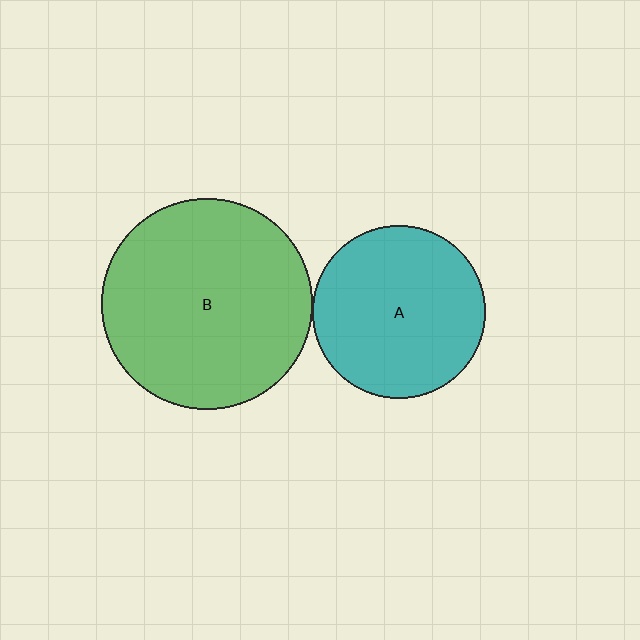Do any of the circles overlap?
No, none of the circles overlap.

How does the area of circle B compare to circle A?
Approximately 1.5 times.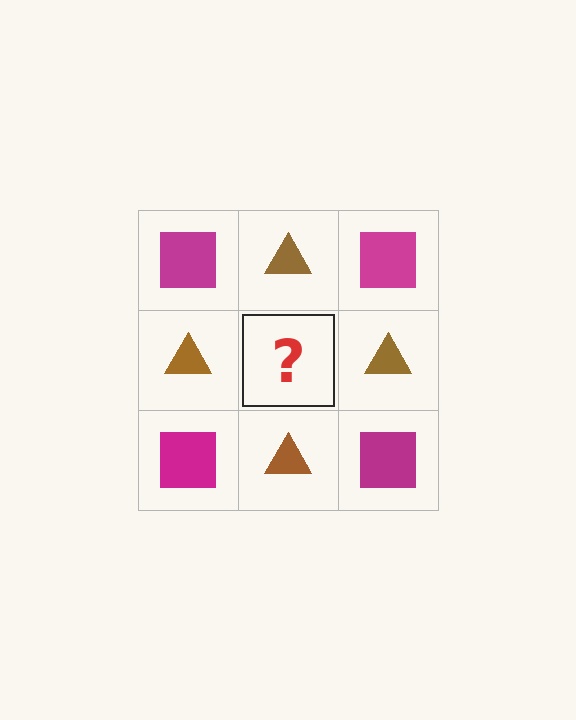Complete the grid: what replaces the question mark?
The question mark should be replaced with a magenta square.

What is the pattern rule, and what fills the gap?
The rule is that it alternates magenta square and brown triangle in a checkerboard pattern. The gap should be filled with a magenta square.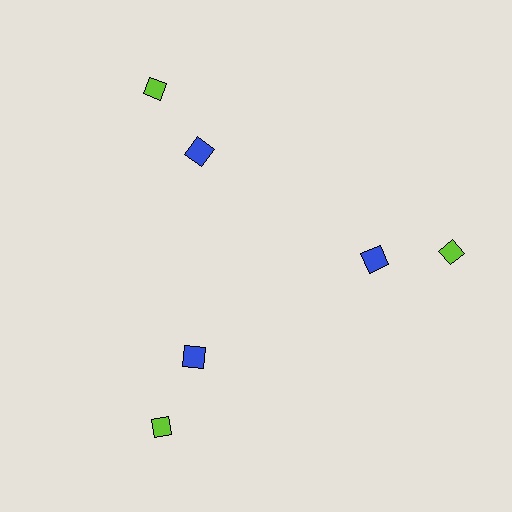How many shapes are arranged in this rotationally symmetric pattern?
There are 6 shapes, arranged in 3 groups of 2.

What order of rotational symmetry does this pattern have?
This pattern has 3-fold rotational symmetry.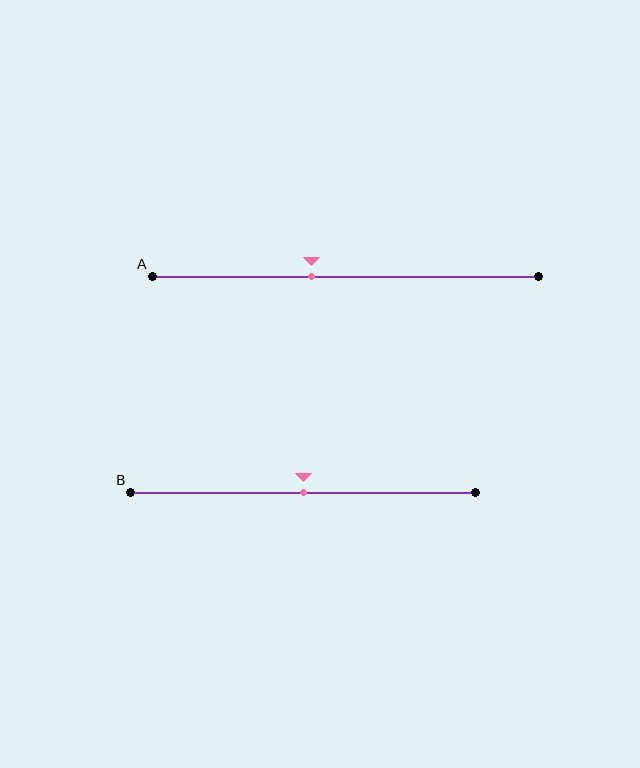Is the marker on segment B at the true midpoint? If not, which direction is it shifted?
Yes, the marker on segment B is at the true midpoint.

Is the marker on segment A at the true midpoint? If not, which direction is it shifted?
No, the marker on segment A is shifted to the left by about 9% of the segment length.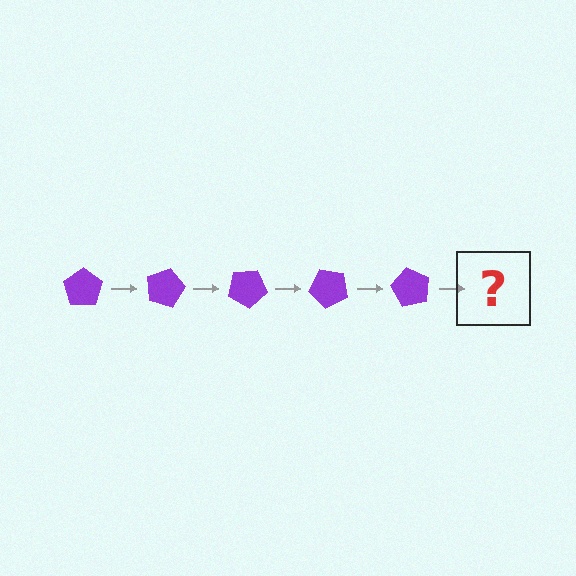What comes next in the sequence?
The next element should be a purple pentagon rotated 75 degrees.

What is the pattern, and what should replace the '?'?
The pattern is that the pentagon rotates 15 degrees each step. The '?' should be a purple pentagon rotated 75 degrees.